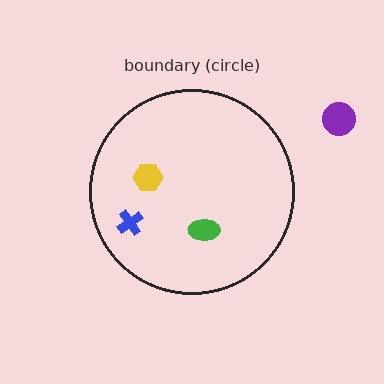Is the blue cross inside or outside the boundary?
Inside.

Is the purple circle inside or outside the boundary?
Outside.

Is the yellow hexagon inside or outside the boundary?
Inside.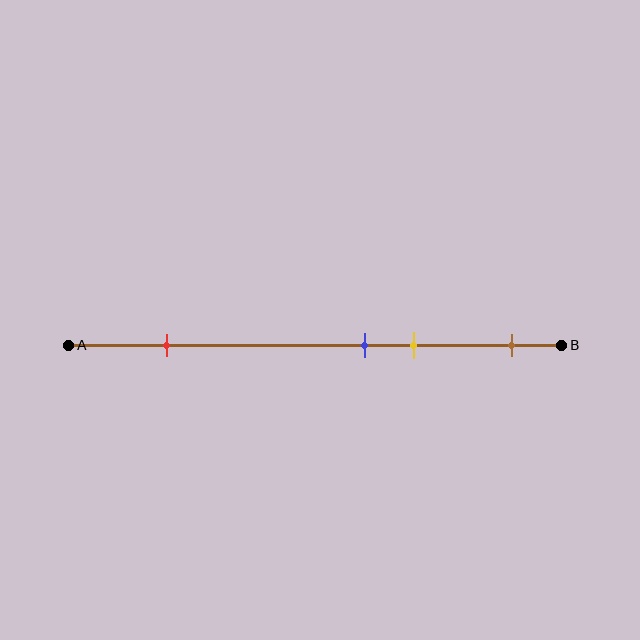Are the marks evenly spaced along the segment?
No, the marks are not evenly spaced.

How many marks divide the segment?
There are 4 marks dividing the segment.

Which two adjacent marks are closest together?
The blue and yellow marks are the closest adjacent pair.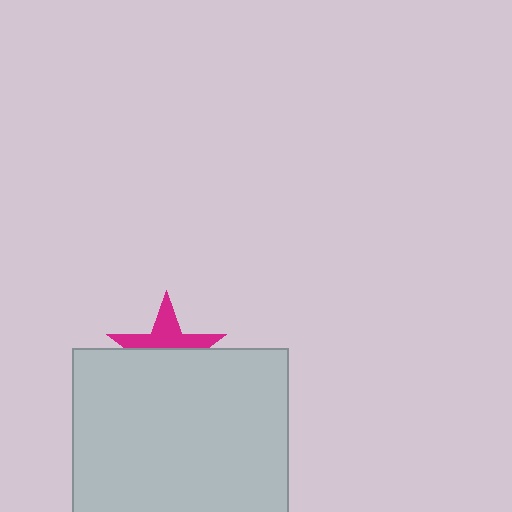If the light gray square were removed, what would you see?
You would see the complete magenta star.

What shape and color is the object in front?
The object in front is a light gray square.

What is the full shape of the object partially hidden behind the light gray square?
The partially hidden object is a magenta star.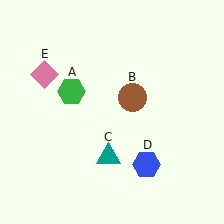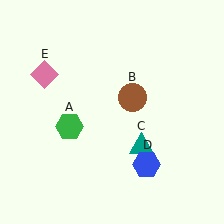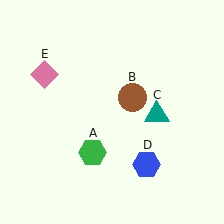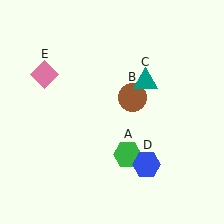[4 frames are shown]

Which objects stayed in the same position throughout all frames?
Brown circle (object B) and blue hexagon (object D) and pink diamond (object E) remained stationary.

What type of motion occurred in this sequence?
The green hexagon (object A), teal triangle (object C) rotated counterclockwise around the center of the scene.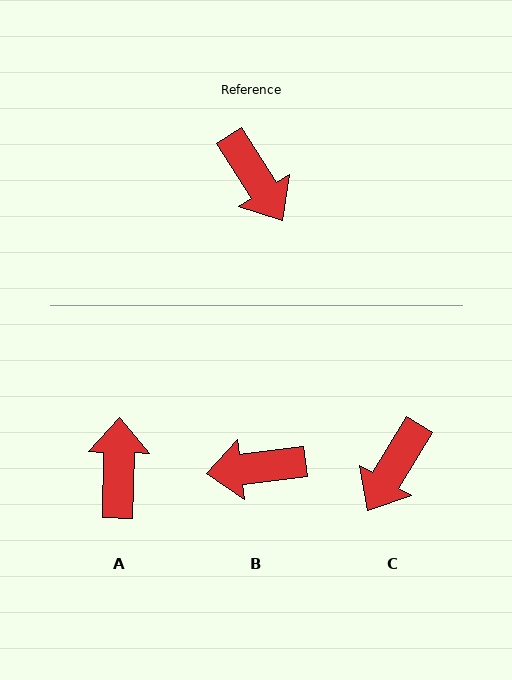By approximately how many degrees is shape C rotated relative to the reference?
Approximately 63 degrees clockwise.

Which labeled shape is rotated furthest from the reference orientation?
A, about 146 degrees away.